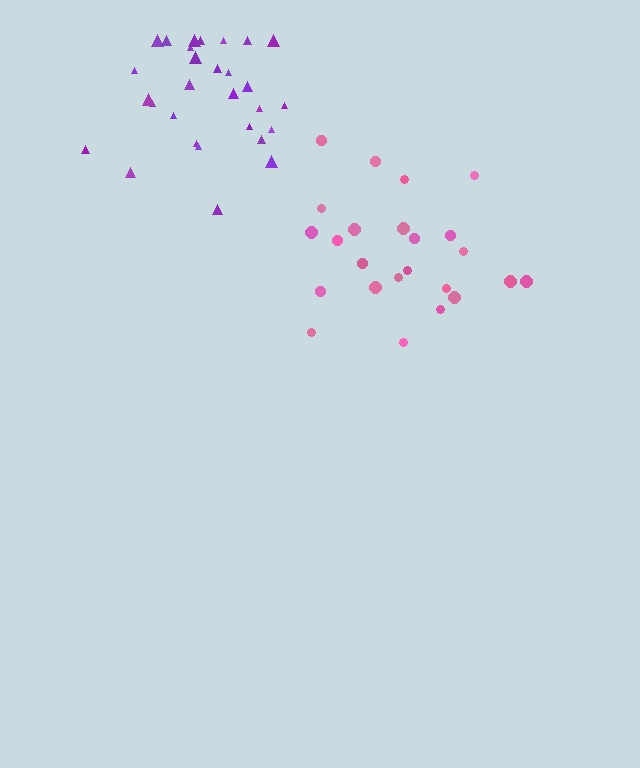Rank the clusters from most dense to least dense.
purple, pink.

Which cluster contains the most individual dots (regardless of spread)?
Purple (29).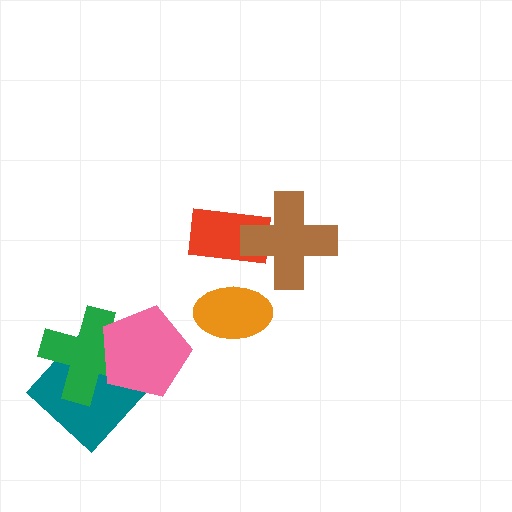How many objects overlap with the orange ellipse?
0 objects overlap with the orange ellipse.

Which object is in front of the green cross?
The pink pentagon is in front of the green cross.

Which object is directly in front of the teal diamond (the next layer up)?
The green cross is directly in front of the teal diamond.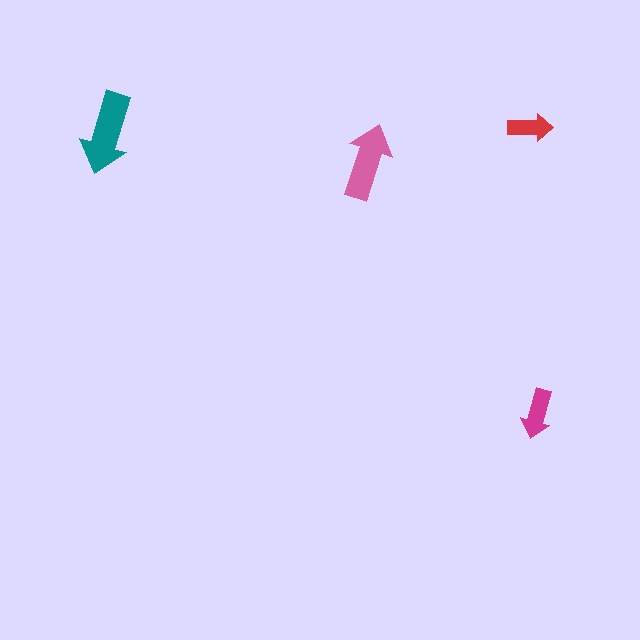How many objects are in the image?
There are 4 objects in the image.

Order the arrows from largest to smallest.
the teal one, the pink one, the magenta one, the red one.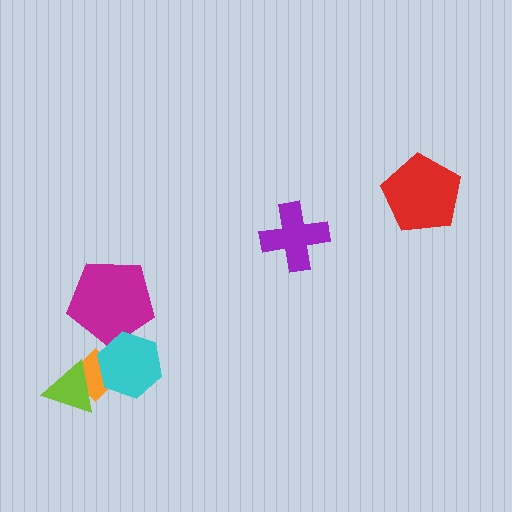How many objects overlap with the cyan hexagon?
2 objects overlap with the cyan hexagon.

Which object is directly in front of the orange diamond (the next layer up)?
The cyan hexagon is directly in front of the orange diamond.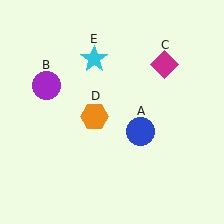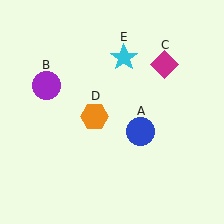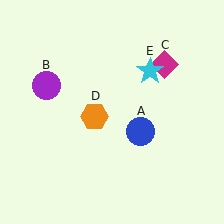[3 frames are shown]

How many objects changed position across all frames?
1 object changed position: cyan star (object E).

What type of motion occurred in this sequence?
The cyan star (object E) rotated clockwise around the center of the scene.